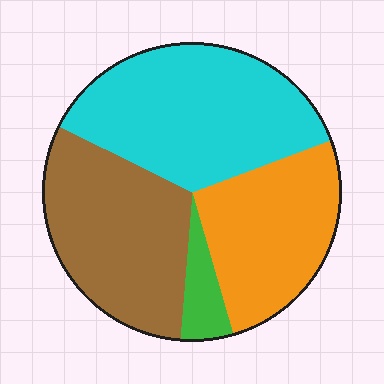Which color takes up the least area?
Green, at roughly 5%.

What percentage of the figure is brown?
Brown covers 31% of the figure.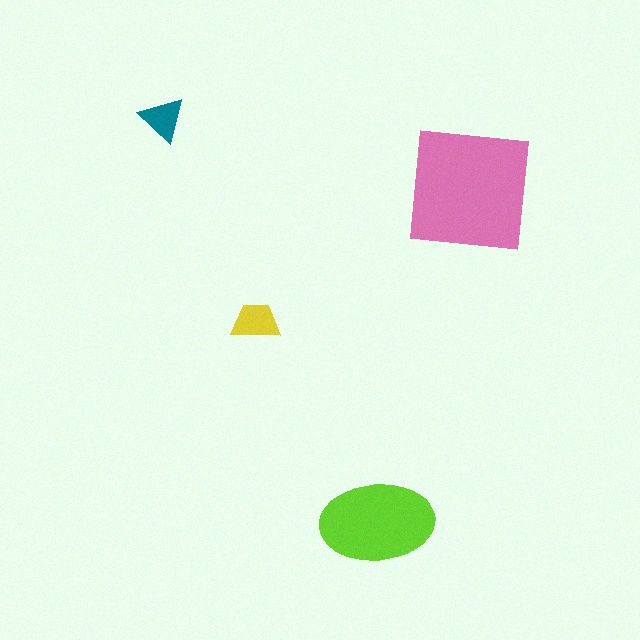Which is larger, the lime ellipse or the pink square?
The pink square.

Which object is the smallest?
The teal triangle.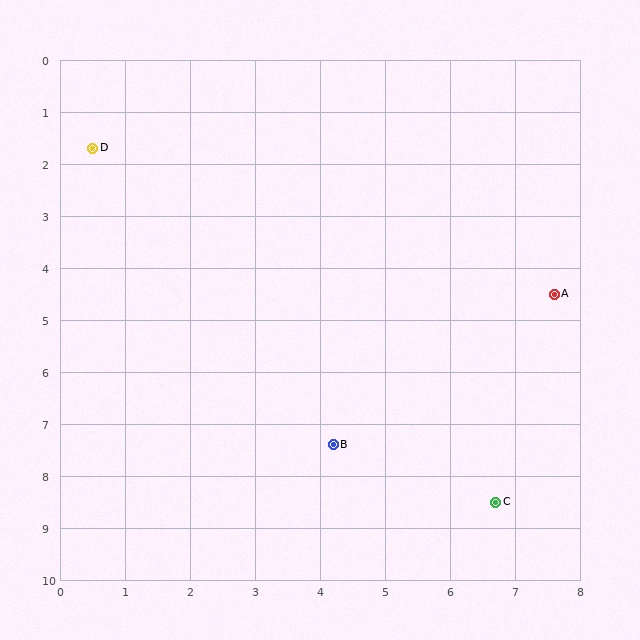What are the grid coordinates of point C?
Point C is at approximately (6.7, 8.5).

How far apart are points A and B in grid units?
Points A and B are about 4.5 grid units apart.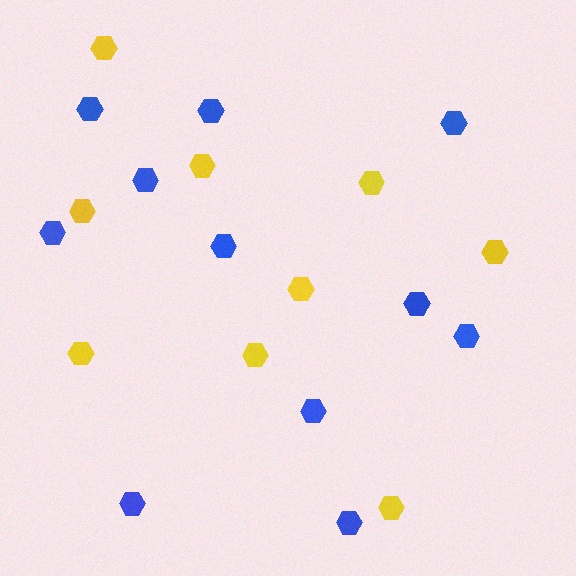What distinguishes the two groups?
There are 2 groups: one group of blue hexagons (11) and one group of yellow hexagons (9).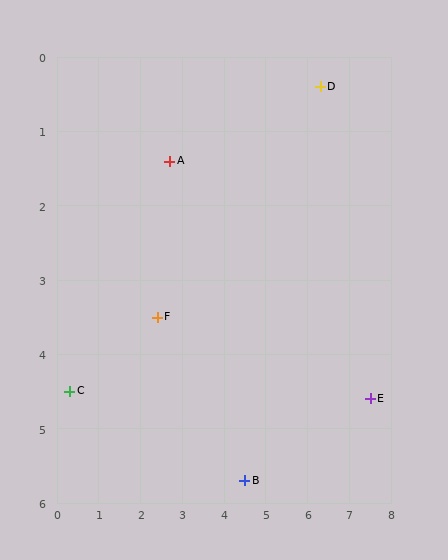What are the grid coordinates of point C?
Point C is at approximately (0.3, 4.5).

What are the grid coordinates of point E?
Point E is at approximately (7.5, 4.6).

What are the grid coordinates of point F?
Point F is at approximately (2.4, 3.5).